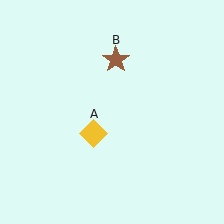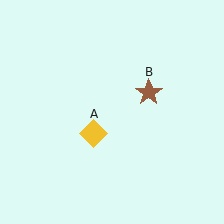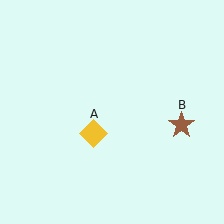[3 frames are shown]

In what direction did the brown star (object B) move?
The brown star (object B) moved down and to the right.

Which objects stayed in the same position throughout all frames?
Yellow diamond (object A) remained stationary.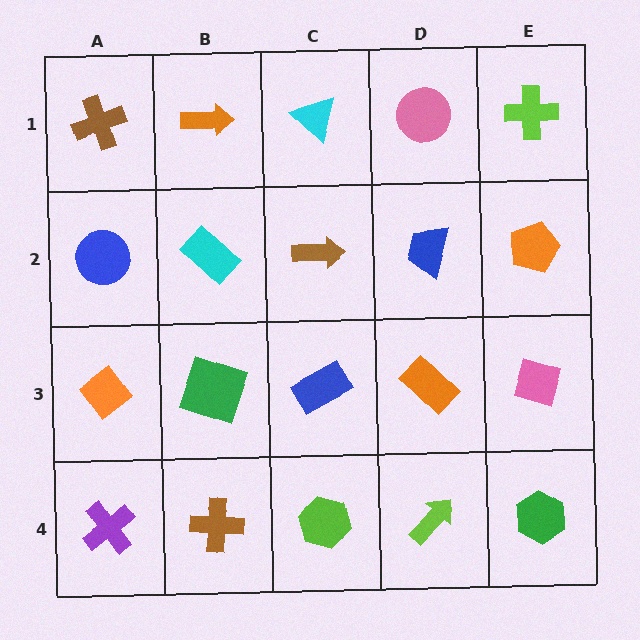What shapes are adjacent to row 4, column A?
An orange diamond (row 3, column A), a brown cross (row 4, column B).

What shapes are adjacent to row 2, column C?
A cyan triangle (row 1, column C), a blue rectangle (row 3, column C), a cyan rectangle (row 2, column B), a blue trapezoid (row 2, column D).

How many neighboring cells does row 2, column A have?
3.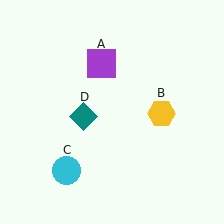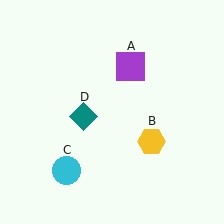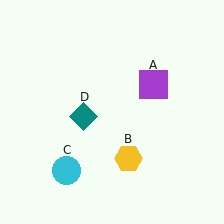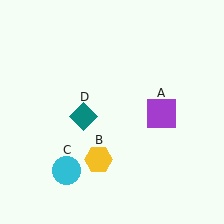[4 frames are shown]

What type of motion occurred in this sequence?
The purple square (object A), yellow hexagon (object B) rotated clockwise around the center of the scene.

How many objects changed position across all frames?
2 objects changed position: purple square (object A), yellow hexagon (object B).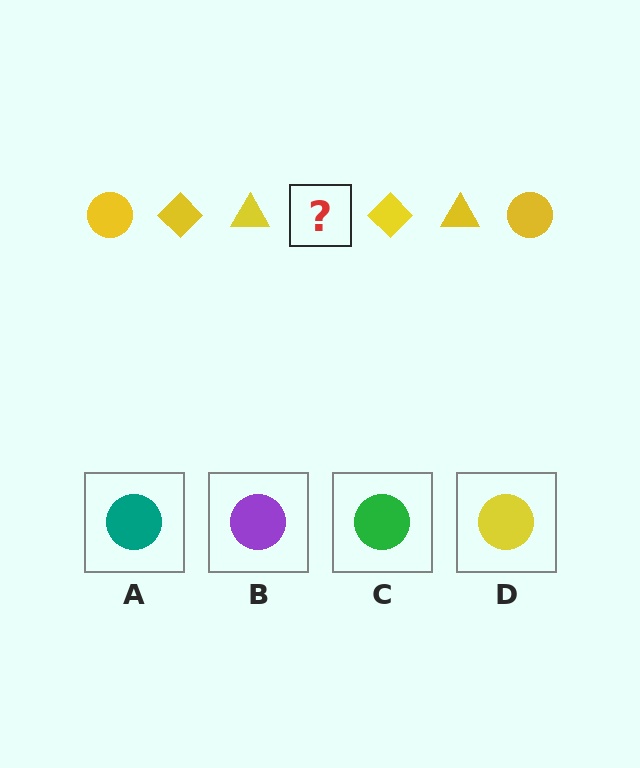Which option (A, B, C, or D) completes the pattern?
D.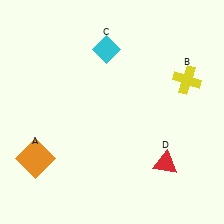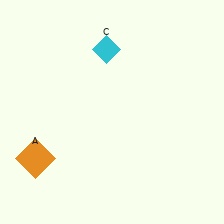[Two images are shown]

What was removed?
The red triangle (D), the yellow cross (B) were removed in Image 2.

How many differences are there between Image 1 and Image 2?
There are 2 differences between the two images.